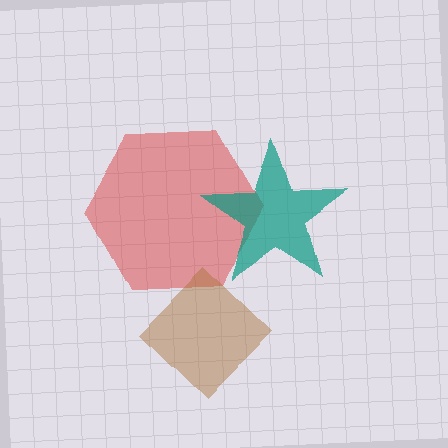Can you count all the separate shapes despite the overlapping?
Yes, there are 3 separate shapes.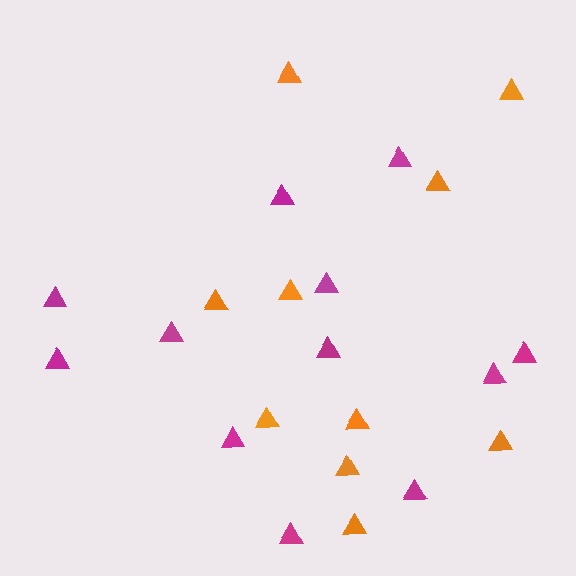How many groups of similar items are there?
There are 2 groups: one group of orange triangles (10) and one group of magenta triangles (12).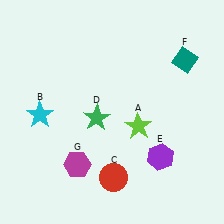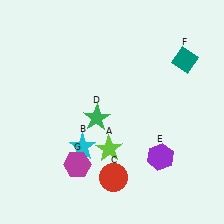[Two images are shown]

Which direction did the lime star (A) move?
The lime star (A) moved left.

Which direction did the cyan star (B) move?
The cyan star (B) moved right.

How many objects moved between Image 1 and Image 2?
2 objects moved between the two images.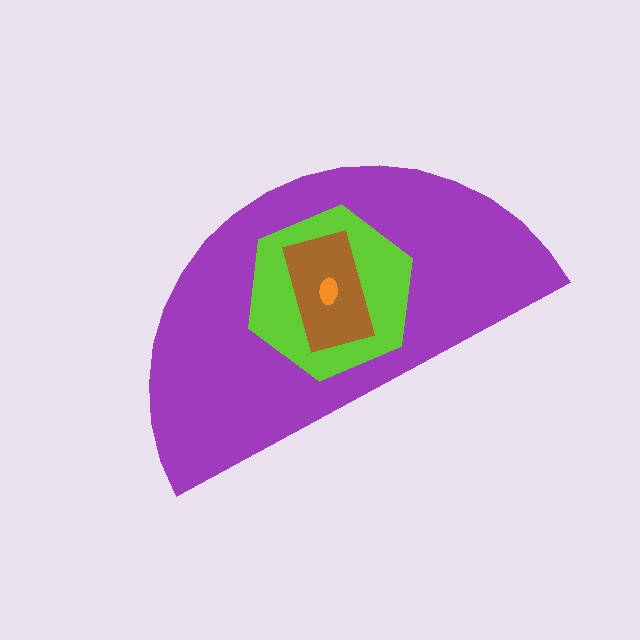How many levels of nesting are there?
4.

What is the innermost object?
The orange ellipse.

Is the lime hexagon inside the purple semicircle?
Yes.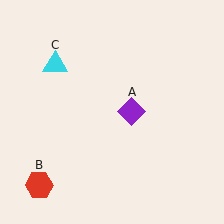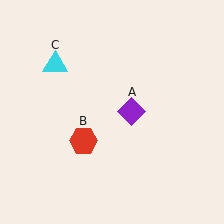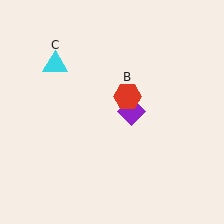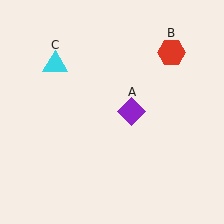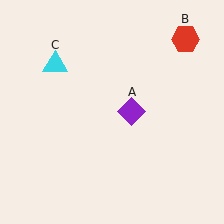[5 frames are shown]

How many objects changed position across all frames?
1 object changed position: red hexagon (object B).